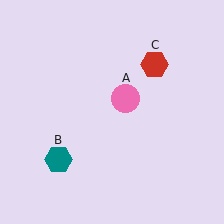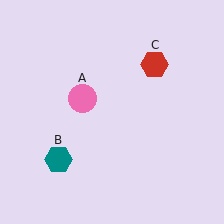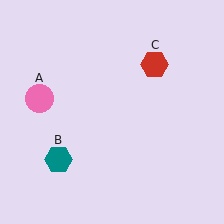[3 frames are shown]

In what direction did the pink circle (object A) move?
The pink circle (object A) moved left.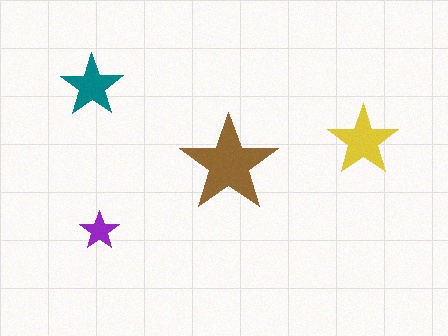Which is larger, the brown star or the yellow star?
The brown one.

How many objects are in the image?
There are 4 objects in the image.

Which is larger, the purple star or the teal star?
The teal one.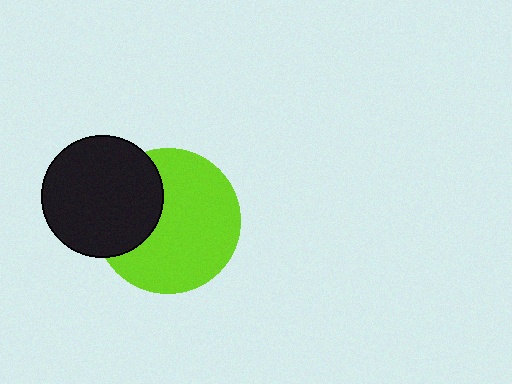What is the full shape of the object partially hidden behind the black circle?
The partially hidden object is a lime circle.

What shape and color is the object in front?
The object in front is a black circle.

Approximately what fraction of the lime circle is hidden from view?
Roughly 31% of the lime circle is hidden behind the black circle.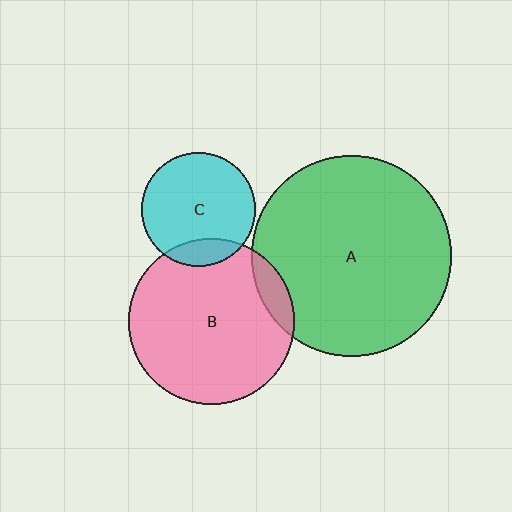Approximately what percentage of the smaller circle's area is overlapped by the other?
Approximately 15%.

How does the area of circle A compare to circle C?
Approximately 3.1 times.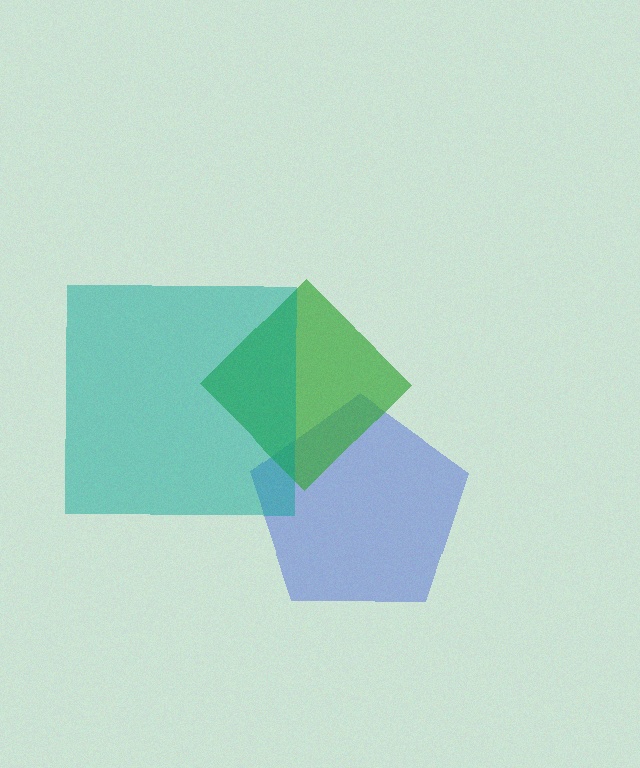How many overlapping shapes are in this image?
There are 3 overlapping shapes in the image.